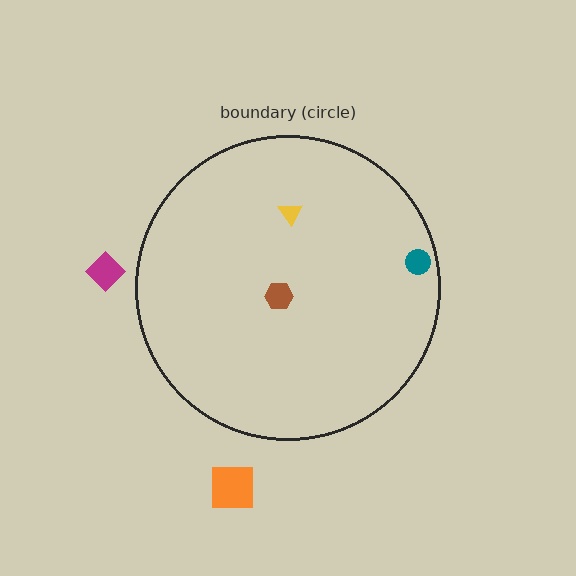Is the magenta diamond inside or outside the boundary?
Outside.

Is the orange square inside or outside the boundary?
Outside.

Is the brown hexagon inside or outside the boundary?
Inside.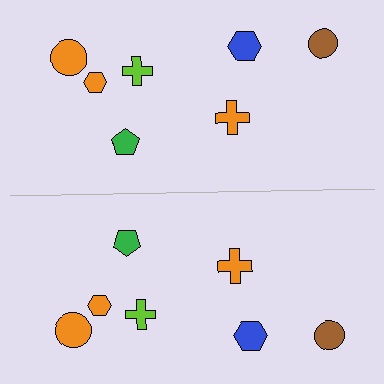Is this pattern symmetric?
Yes, this pattern has bilateral (reflection) symmetry.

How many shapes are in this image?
There are 14 shapes in this image.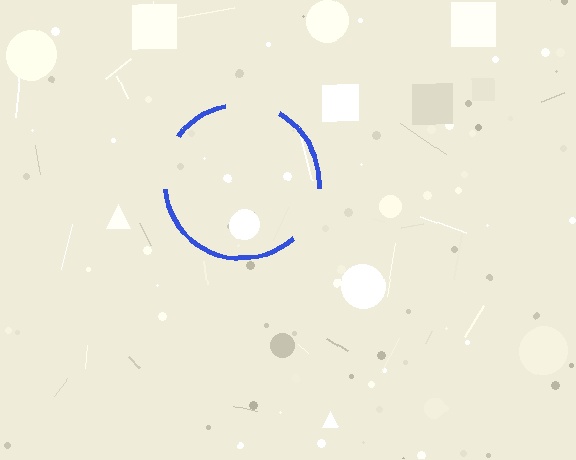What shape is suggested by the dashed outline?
The dashed outline suggests a circle.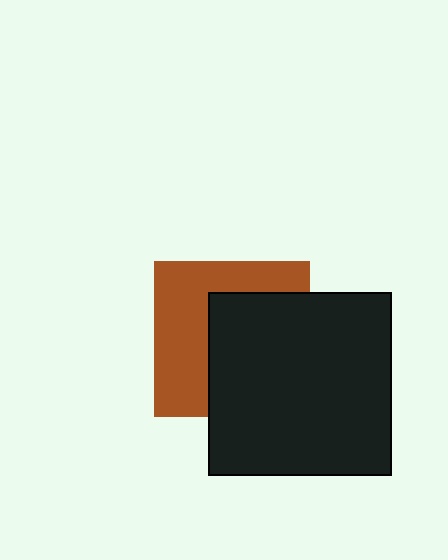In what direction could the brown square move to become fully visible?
The brown square could move left. That would shift it out from behind the black square entirely.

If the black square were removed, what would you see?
You would see the complete brown square.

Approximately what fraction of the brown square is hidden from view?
Roughly 53% of the brown square is hidden behind the black square.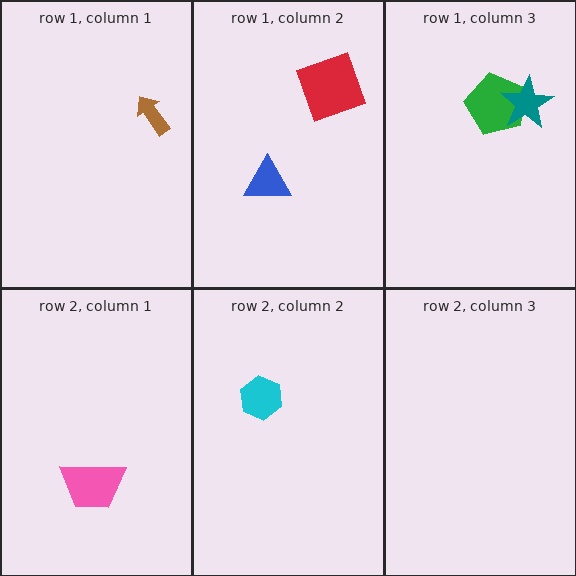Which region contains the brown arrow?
The row 1, column 1 region.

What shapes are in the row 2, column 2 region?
The cyan hexagon.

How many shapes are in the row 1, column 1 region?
1.